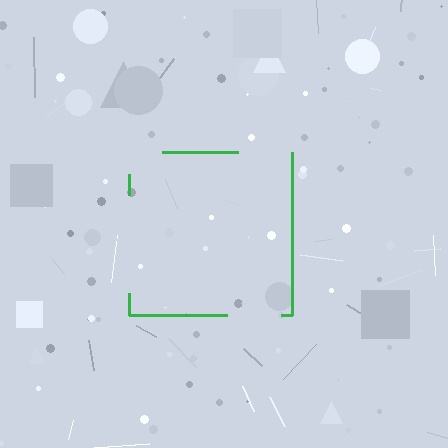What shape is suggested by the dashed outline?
The dashed outline suggests a square.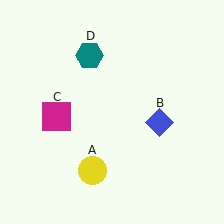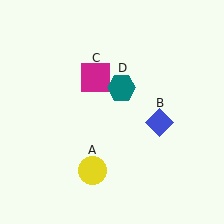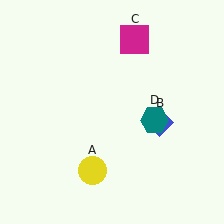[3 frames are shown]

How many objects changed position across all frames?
2 objects changed position: magenta square (object C), teal hexagon (object D).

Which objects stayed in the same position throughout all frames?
Yellow circle (object A) and blue diamond (object B) remained stationary.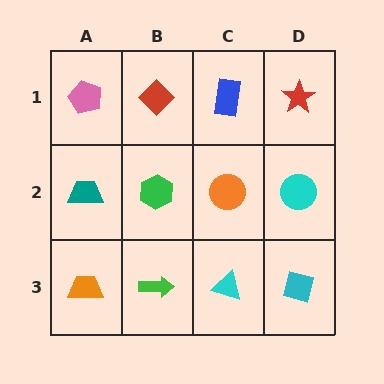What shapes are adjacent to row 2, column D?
A red star (row 1, column D), a cyan diamond (row 3, column D), an orange circle (row 2, column C).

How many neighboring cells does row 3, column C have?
3.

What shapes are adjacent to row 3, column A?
A teal trapezoid (row 2, column A), a green arrow (row 3, column B).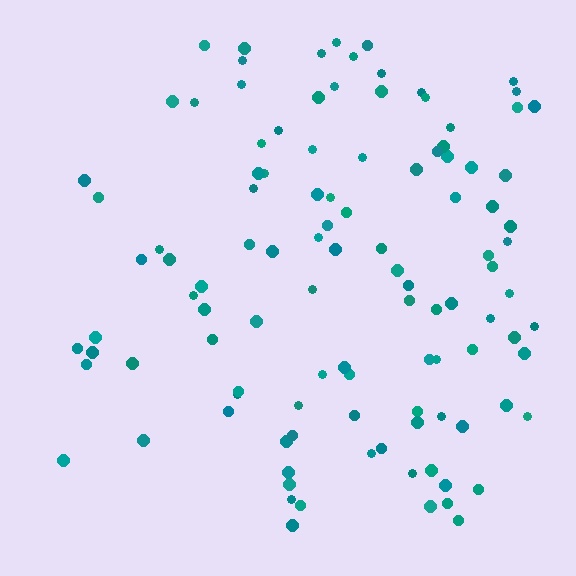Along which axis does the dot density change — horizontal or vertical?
Horizontal.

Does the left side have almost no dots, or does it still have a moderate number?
Still a moderate number, just noticeably fewer than the right.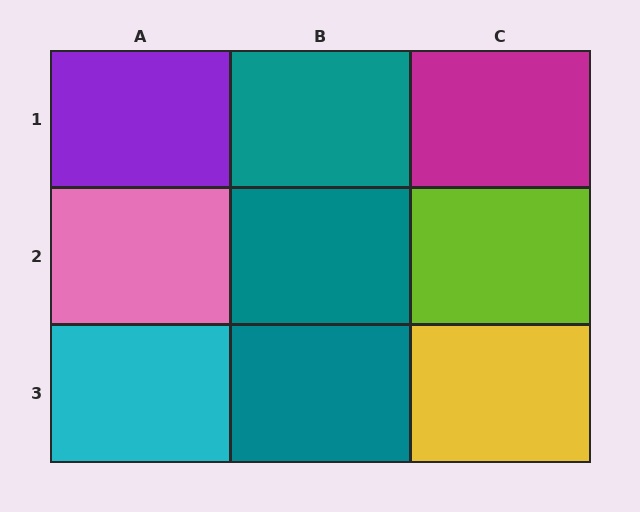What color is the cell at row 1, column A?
Purple.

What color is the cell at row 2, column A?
Pink.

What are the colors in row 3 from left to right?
Cyan, teal, yellow.